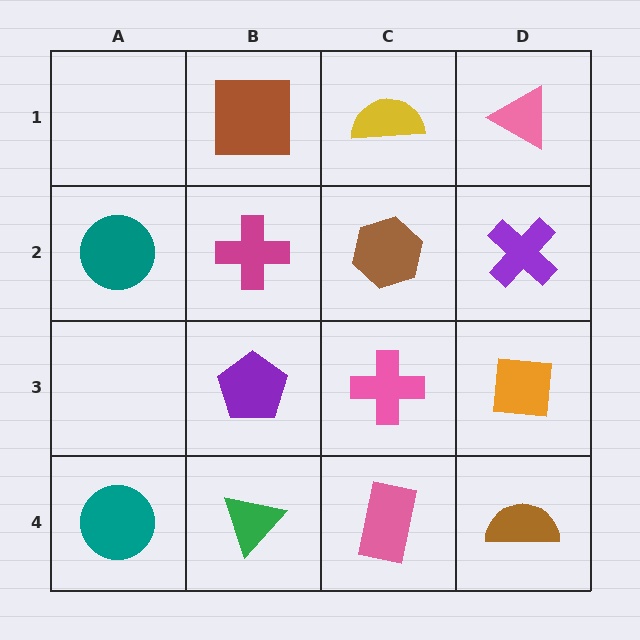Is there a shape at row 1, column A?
No, that cell is empty.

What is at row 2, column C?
A brown hexagon.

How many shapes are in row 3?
3 shapes.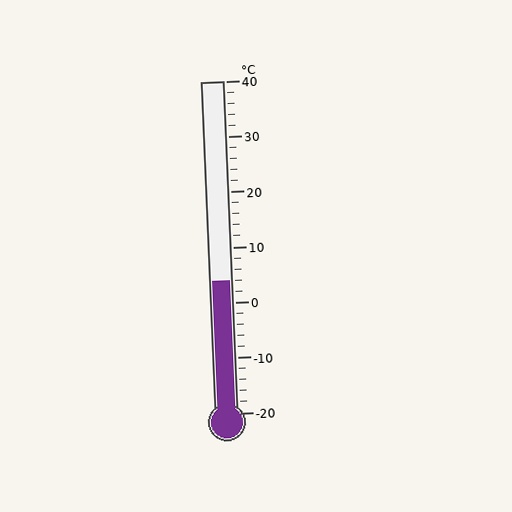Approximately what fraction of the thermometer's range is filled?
The thermometer is filled to approximately 40% of its range.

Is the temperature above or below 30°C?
The temperature is below 30°C.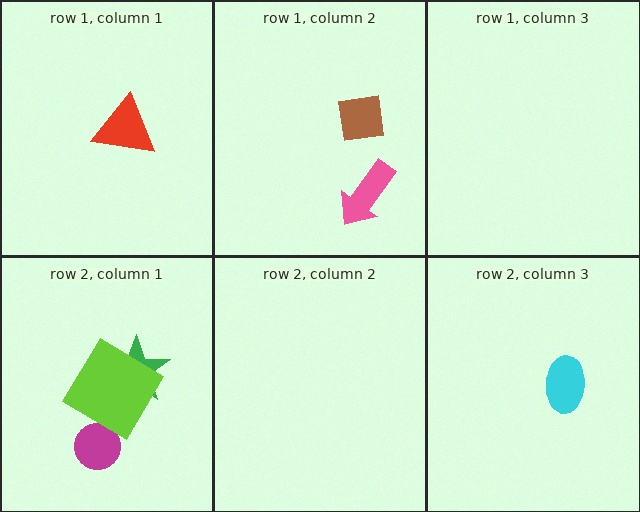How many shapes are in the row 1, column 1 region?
1.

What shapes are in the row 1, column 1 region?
The red triangle.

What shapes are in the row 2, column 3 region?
The cyan ellipse.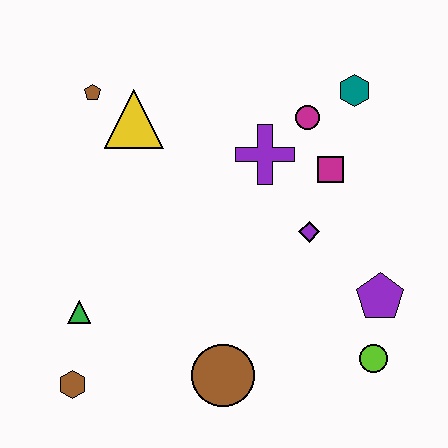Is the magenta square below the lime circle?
No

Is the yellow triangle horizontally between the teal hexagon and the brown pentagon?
Yes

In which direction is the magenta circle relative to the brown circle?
The magenta circle is above the brown circle.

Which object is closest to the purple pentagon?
The lime circle is closest to the purple pentagon.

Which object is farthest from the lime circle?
The brown pentagon is farthest from the lime circle.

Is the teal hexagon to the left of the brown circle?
No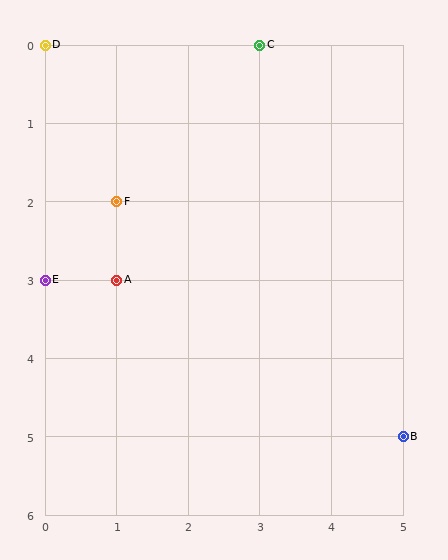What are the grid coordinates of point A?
Point A is at grid coordinates (1, 3).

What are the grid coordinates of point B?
Point B is at grid coordinates (5, 5).